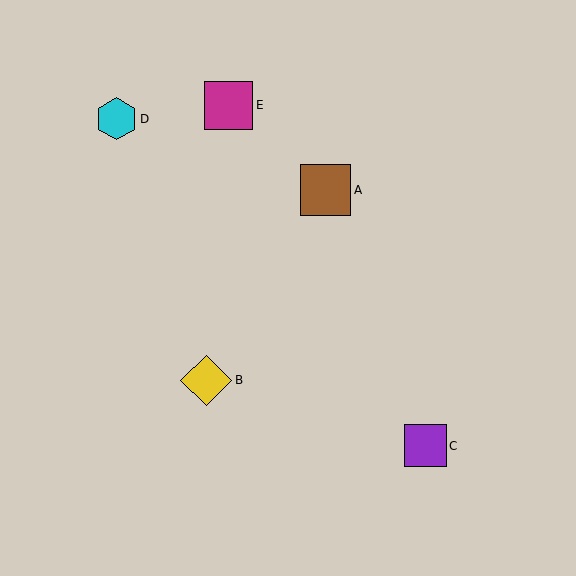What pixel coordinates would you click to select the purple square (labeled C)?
Click at (426, 446) to select the purple square C.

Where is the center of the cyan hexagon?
The center of the cyan hexagon is at (116, 119).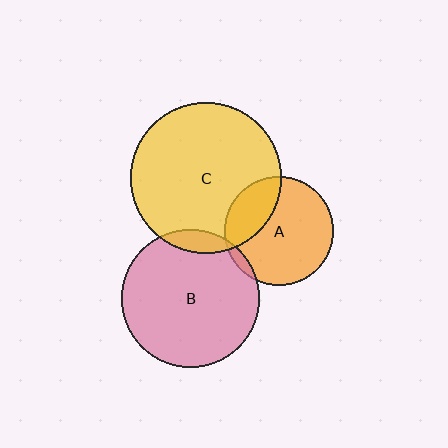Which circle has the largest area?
Circle C (yellow).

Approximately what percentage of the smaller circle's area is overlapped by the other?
Approximately 5%.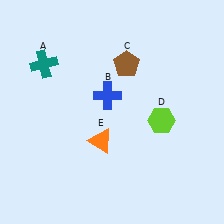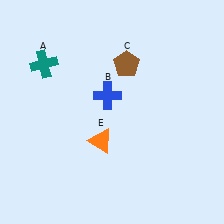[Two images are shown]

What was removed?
The lime hexagon (D) was removed in Image 2.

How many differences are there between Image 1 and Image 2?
There is 1 difference between the two images.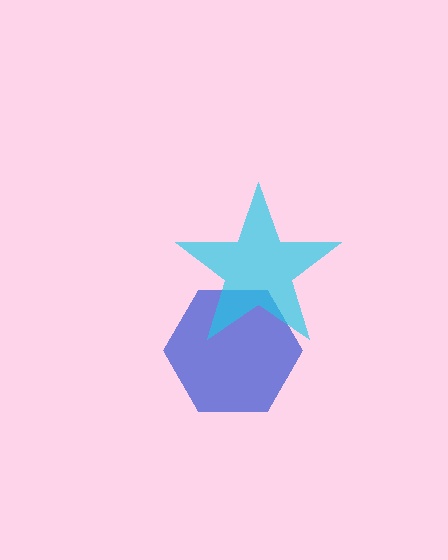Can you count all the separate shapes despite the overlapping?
Yes, there are 2 separate shapes.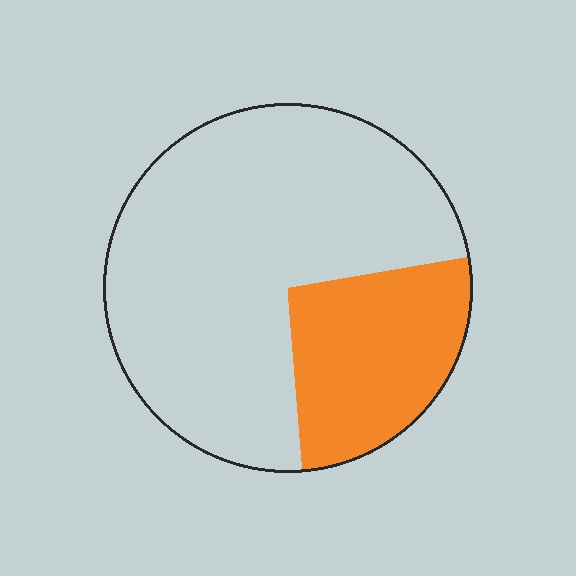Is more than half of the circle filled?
No.